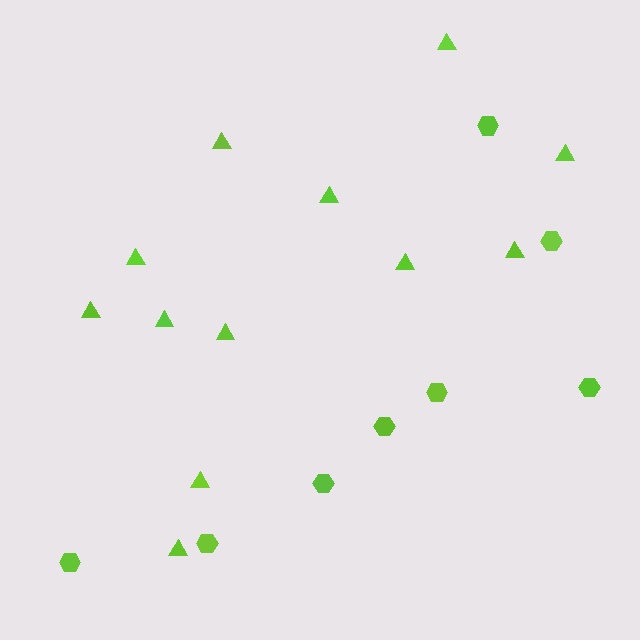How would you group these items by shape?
There are 2 groups: one group of triangles (12) and one group of hexagons (8).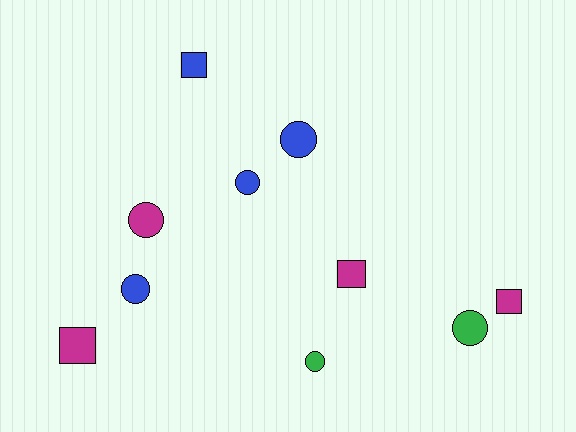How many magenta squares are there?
There are 3 magenta squares.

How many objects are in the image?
There are 10 objects.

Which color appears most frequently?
Magenta, with 4 objects.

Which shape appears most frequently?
Circle, with 6 objects.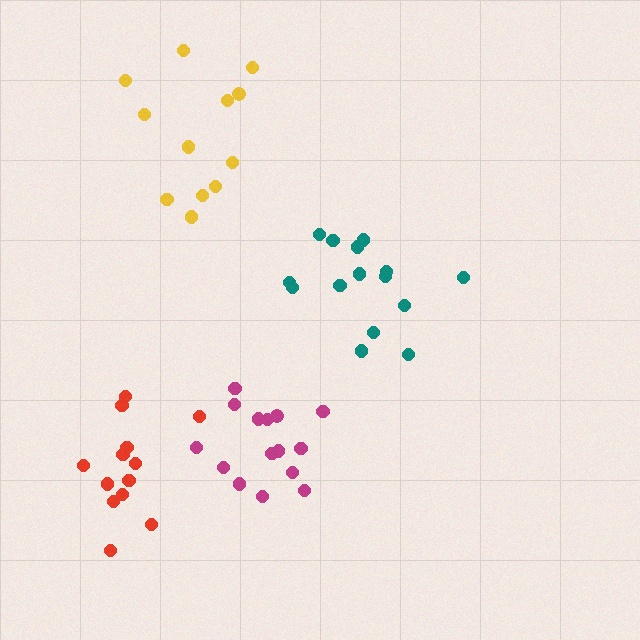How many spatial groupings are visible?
There are 4 spatial groupings.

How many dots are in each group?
Group 1: 15 dots, Group 2: 15 dots, Group 3: 12 dots, Group 4: 13 dots (55 total).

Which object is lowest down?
The red cluster is bottommost.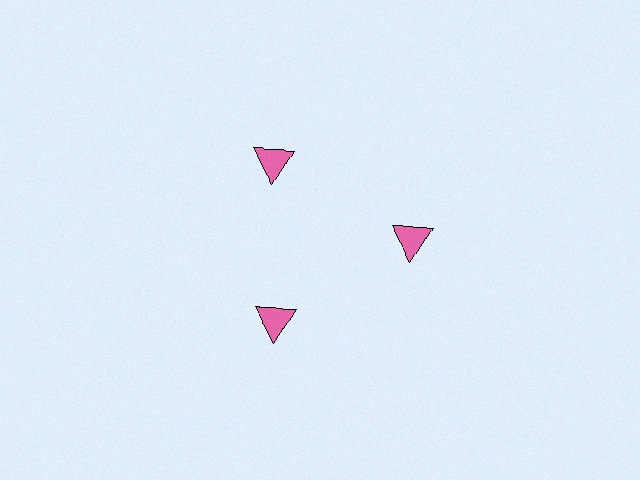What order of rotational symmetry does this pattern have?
This pattern has 3-fold rotational symmetry.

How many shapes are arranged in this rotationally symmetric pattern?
There are 3 shapes, arranged in 3 groups of 1.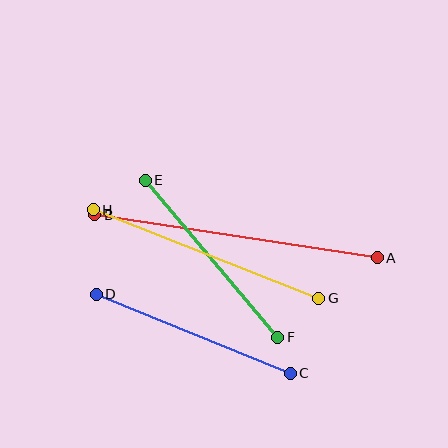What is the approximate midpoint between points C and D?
The midpoint is at approximately (193, 334) pixels.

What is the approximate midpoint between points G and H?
The midpoint is at approximately (206, 254) pixels.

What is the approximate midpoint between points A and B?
The midpoint is at approximately (236, 236) pixels.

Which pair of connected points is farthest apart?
Points A and B are farthest apart.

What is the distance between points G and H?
The distance is approximately 242 pixels.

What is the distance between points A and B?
The distance is approximately 286 pixels.